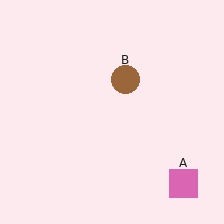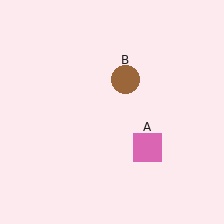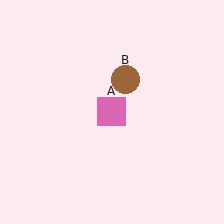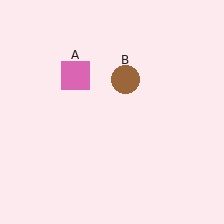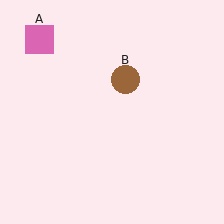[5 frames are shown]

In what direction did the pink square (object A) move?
The pink square (object A) moved up and to the left.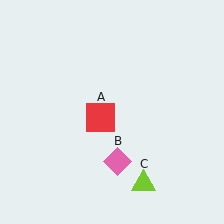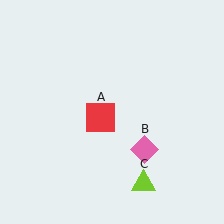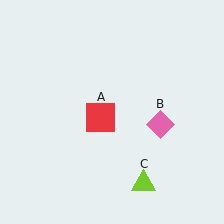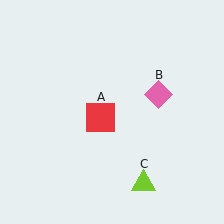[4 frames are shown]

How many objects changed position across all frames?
1 object changed position: pink diamond (object B).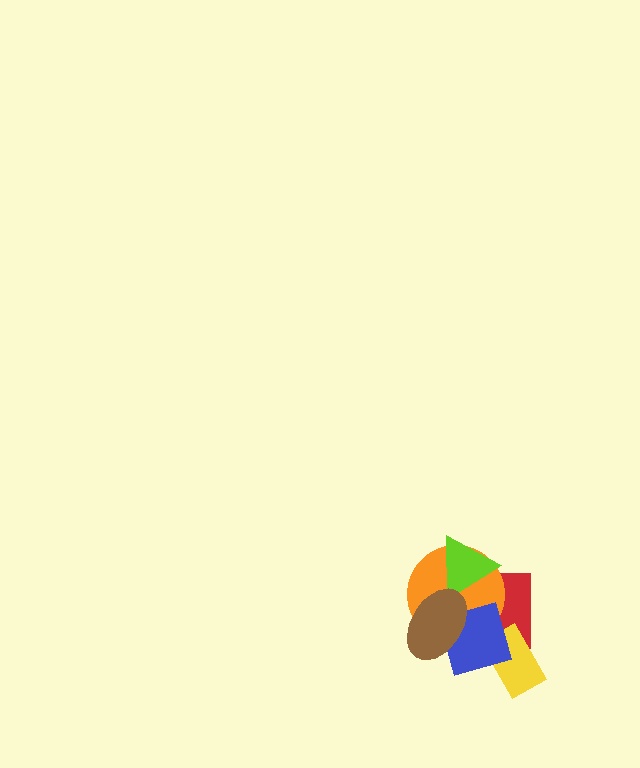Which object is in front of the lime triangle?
The brown ellipse is in front of the lime triangle.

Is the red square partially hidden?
Yes, it is partially covered by another shape.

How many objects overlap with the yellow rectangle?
2 objects overlap with the yellow rectangle.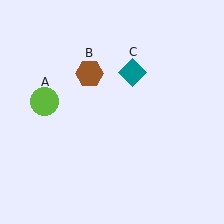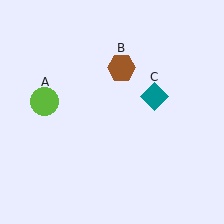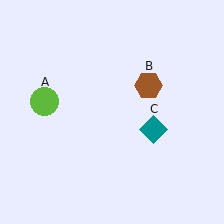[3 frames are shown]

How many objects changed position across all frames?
2 objects changed position: brown hexagon (object B), teal diamond (object C).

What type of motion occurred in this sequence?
The brown hexagon (object B), teal diamond (object C) rotated clockwise around the center of the scene.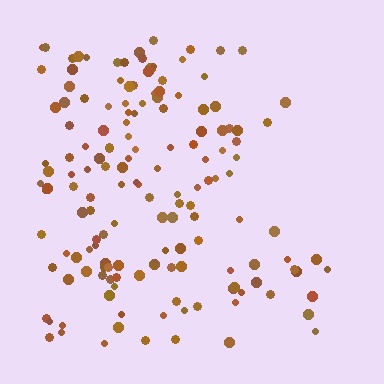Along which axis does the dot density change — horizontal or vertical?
Horizontal.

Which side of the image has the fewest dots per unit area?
The right.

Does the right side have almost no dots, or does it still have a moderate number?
Still a moderate number, just noticeably fewer than the left.